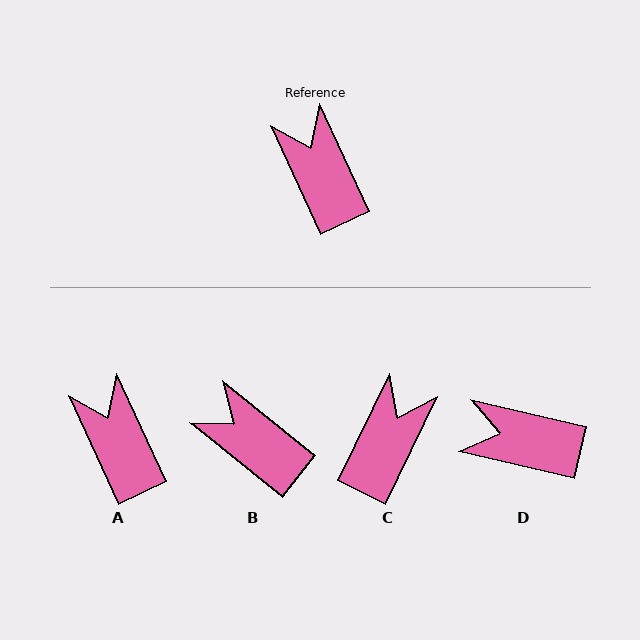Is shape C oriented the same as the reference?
No, it is off by about 51 degrees.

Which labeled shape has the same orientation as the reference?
A.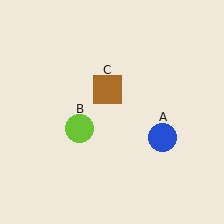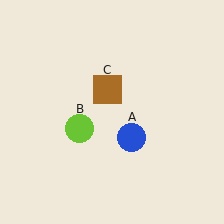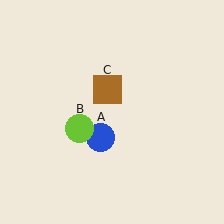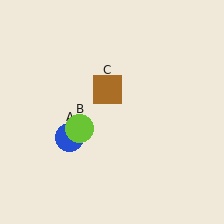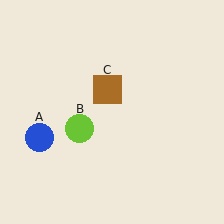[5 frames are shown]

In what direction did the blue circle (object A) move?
The blue circle (object A) moved left.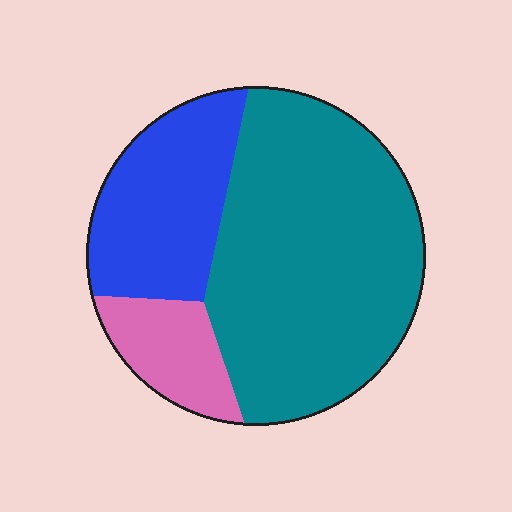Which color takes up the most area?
Teal, at roughly 60%.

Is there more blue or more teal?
Teal.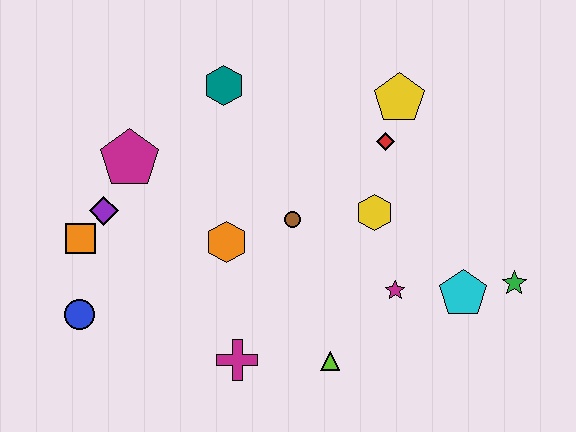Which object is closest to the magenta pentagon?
The purple diamond is closest to the magenta pentagon.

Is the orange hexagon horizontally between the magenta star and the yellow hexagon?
No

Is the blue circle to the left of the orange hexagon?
Yes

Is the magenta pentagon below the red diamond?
Yes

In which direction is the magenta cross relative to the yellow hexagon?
The magenta cross is below the yellow hexagon.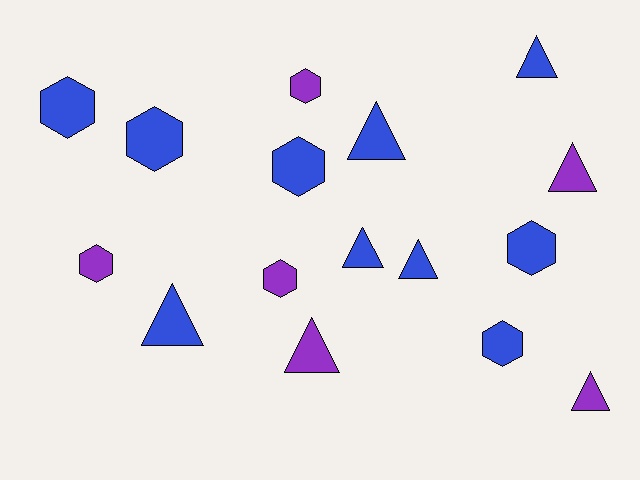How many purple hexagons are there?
There are 3 purple hexagons.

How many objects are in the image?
There are 16 objects.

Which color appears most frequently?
Blue, with 10 objects.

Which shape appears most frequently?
Triangle, with 8 objects.